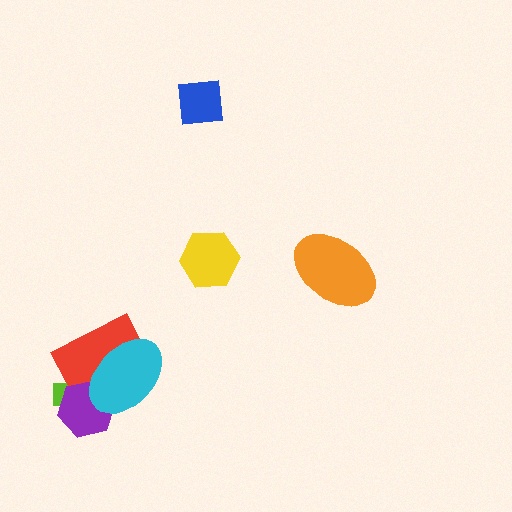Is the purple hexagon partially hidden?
Yes, it is partially covered by another shape.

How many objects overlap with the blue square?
0 objects overlap with the blue square.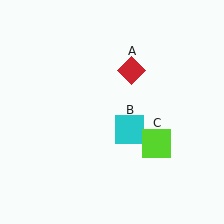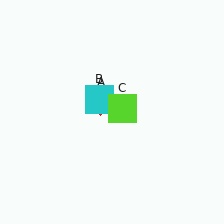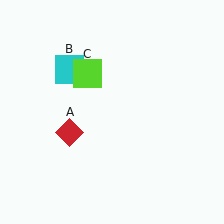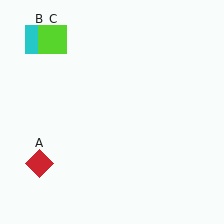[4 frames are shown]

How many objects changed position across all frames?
3 objects changed position: red diamond (object A), cyan square (object B), lime square (object C).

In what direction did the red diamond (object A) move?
The red diamond (object A) moved down and to the left.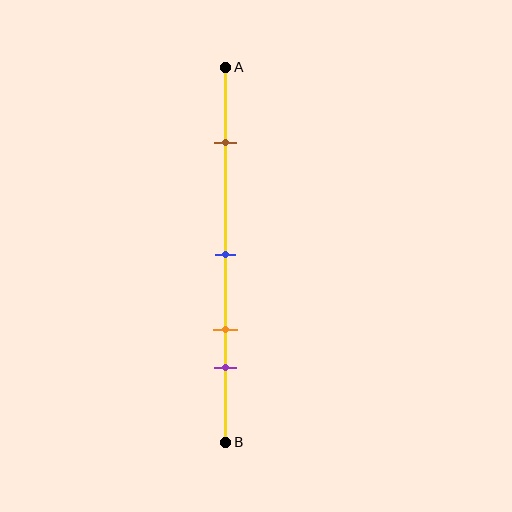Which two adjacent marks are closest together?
The orange and purple marks are the closest adjacent pair.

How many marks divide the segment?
There are 4 marks dividing the segment.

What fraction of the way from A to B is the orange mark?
The orange mark is approximately 70% (0.7) of the way from A to B.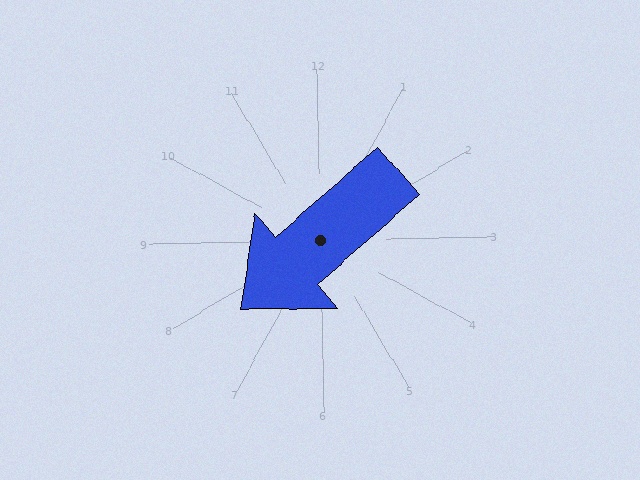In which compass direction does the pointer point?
Southwest.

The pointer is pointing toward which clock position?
Roughly 8 o'clock.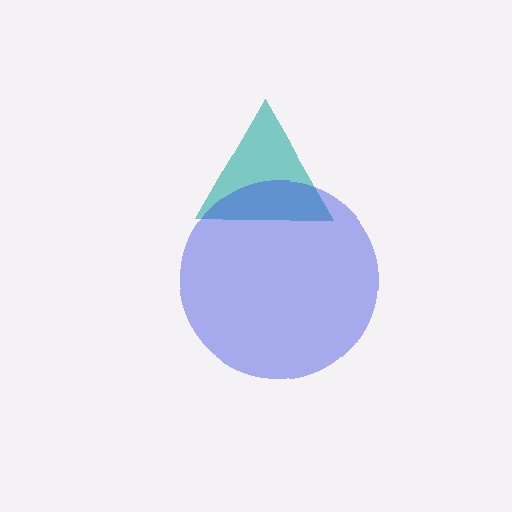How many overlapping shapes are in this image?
There are 2 overlapping shapes in the image.